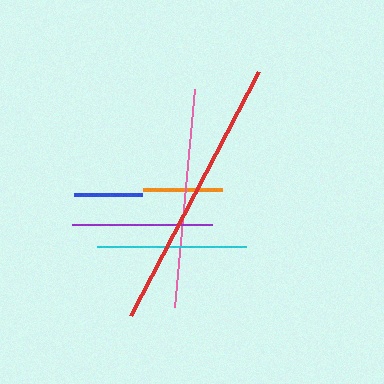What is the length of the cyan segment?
The cyan segment is approximately 148 pixels long.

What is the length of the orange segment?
The orange segment is approximately 78 pixels long.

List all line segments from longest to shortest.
From longest to shortest: red, pink, cyan, purple, orange, blue.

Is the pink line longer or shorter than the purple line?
The pink line is longer than the purple line.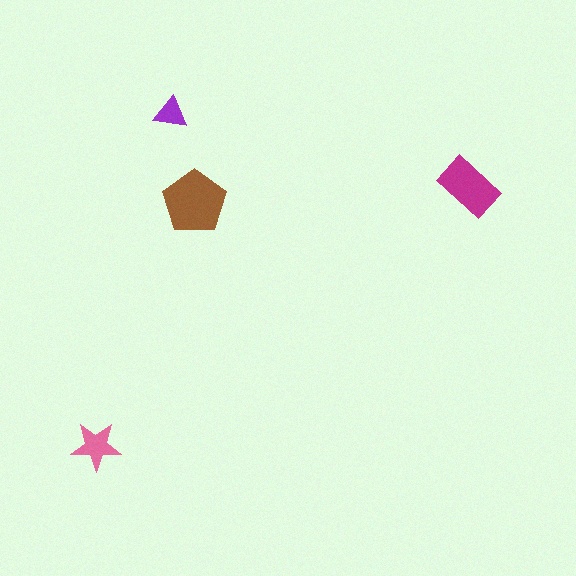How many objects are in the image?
There are 4 objects in the image.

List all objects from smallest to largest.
The purple triangle, the pink star, the magenta rectangle, the brown pentagon.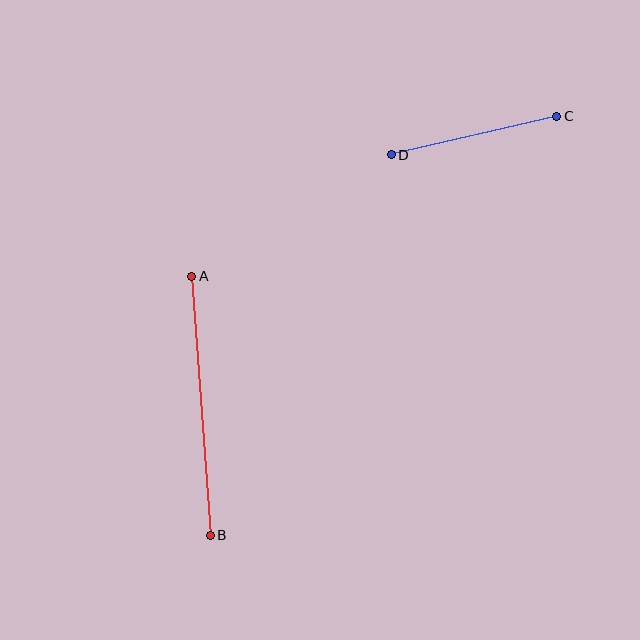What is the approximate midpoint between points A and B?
The midpoint is at approximately (201, 406) pixels.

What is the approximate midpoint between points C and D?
The midpoint is at approximately (474, 135) pixels.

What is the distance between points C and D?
The distance is approximately 170 pixels.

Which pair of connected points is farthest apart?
Points A and B are farthest apart.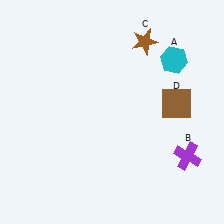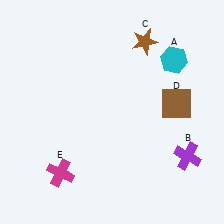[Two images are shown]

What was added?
A magenta cross (E) was added in Image 2.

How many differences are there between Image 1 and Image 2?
There is 1 difference between the two images.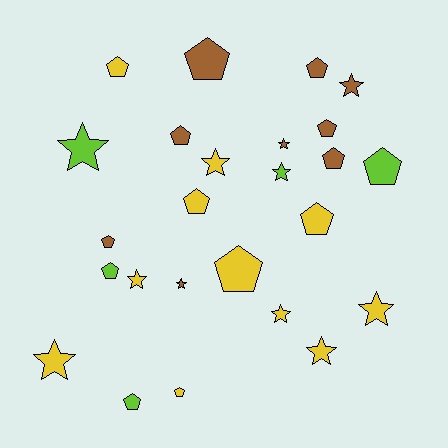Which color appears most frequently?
Yellow, with 11 objects.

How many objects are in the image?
There are 25 objects.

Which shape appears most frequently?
Pentagon, with 14 objects.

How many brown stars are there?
There are 3 brown stars.